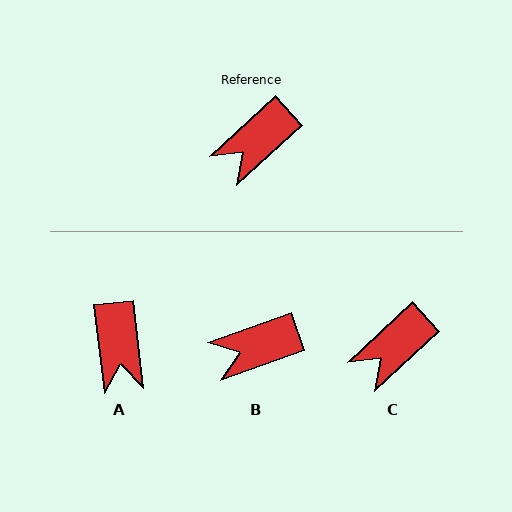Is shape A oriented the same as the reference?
No, it is off by about 54 degrees.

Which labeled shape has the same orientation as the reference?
C.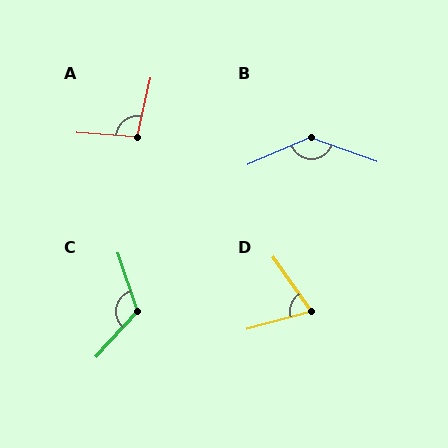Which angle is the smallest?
D, at approximately 70 degrees.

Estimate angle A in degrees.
Approximately 98 degrees.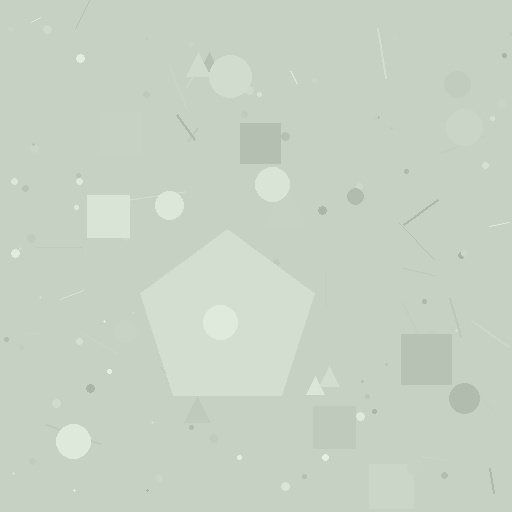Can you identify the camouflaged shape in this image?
The camouflaged shape is a pentagon.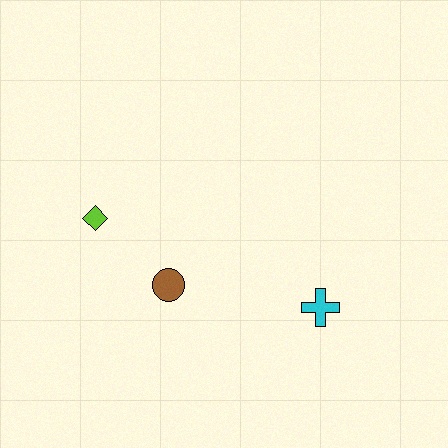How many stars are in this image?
There are no stars.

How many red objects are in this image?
There are no red objects.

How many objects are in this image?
There are 3 objects.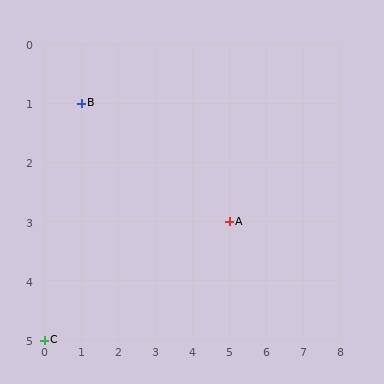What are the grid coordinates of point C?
Point C is at grid coordinates (0, 5).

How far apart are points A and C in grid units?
Points A and C are 5 columns and 2 rows apart (about 5.4 grid units diagonally).